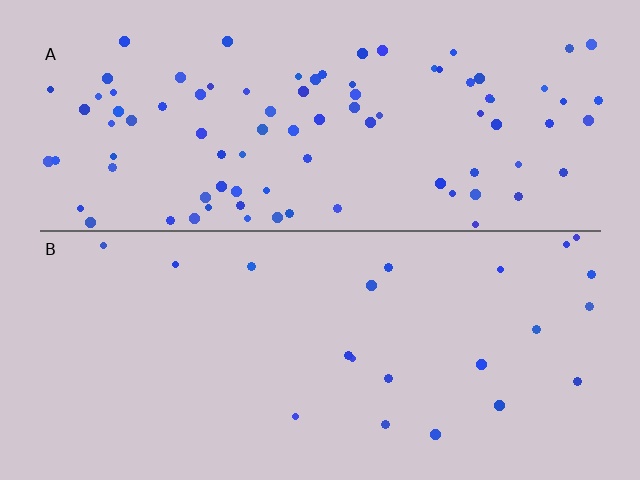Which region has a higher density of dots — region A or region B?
A (the top).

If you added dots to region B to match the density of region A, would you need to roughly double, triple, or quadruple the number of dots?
Approximately quadruple.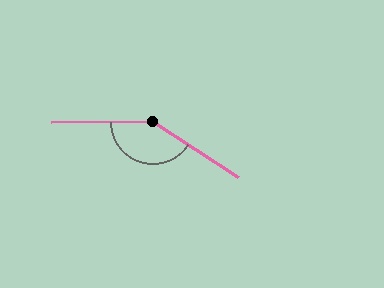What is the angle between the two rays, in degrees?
Approximately 147 degrees.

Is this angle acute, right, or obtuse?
It is obtuse.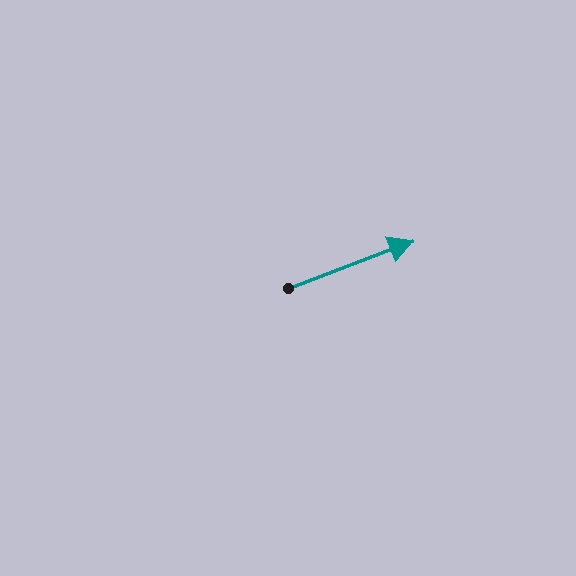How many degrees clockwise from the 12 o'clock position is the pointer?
Approximately 69 degrees.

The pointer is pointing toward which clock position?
Roughly 2 o'clock.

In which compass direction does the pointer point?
East.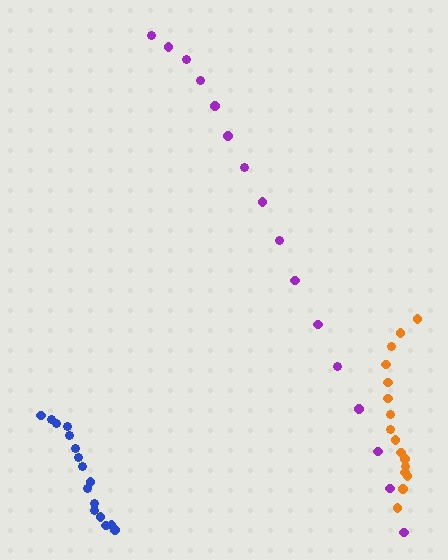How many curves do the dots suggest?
There are 3 distinct paths.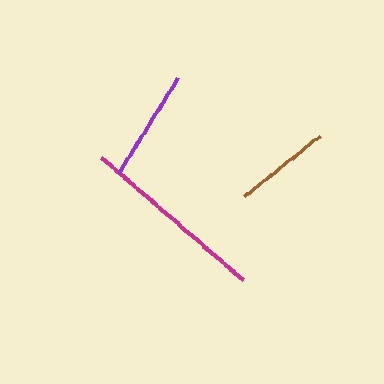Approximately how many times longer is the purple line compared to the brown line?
The purple line is approximately 1.1 times the length of the brown line.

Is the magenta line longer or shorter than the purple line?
The magenta line is longer than the purple line.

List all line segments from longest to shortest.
From longest to shortest: magenta, purple, brown.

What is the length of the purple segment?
The purple segment is approximately 112 pixels long.